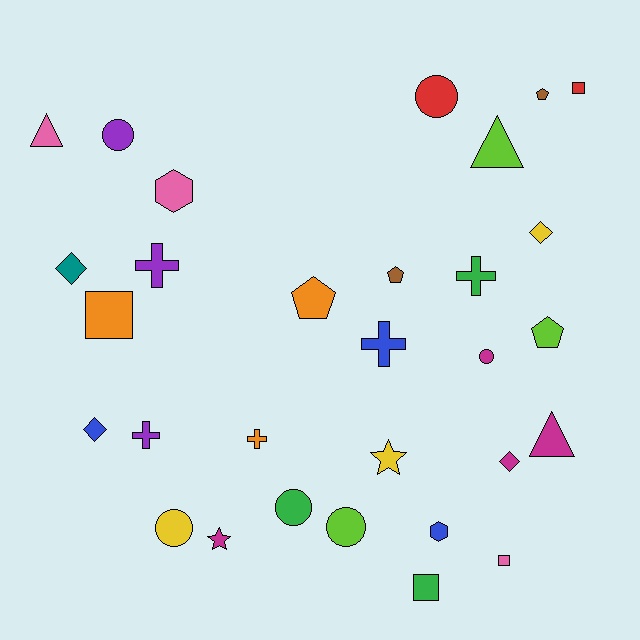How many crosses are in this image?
There are 5 crosses.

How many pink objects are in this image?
There are 3 pink objects.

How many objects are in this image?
There are 30 objects.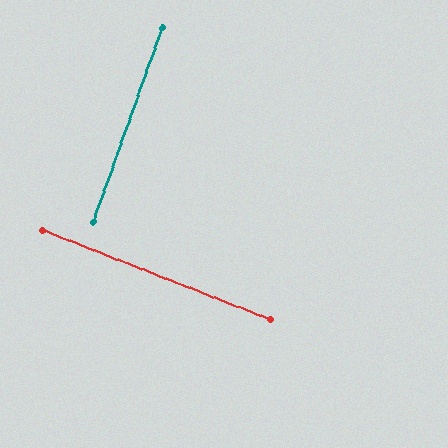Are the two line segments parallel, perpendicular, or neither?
Perpendicular — they meet at approximately 88°.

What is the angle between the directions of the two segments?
Approximately 88 degrees.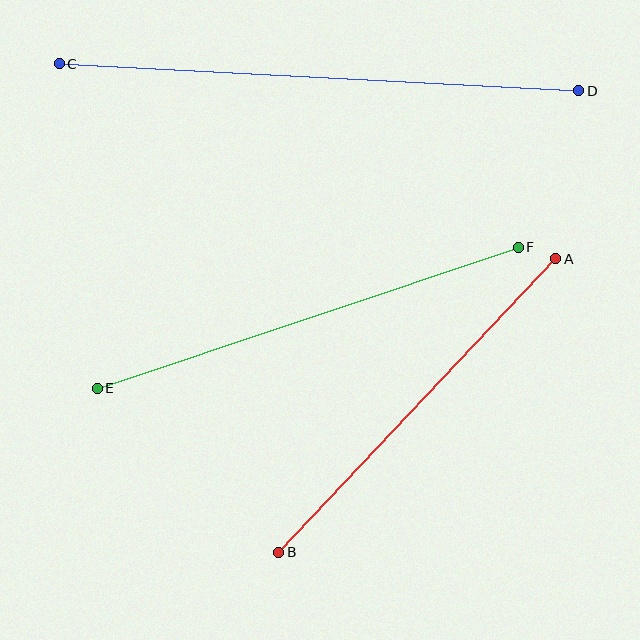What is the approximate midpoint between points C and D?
The midpoint is at approximately (319, 77) pixels.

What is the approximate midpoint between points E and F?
The midpoint is at approximately (308, 318) pixels.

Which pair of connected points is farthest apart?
Points C and D are farthest apart.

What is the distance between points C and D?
The distance is approximately 520 pixels.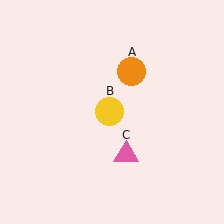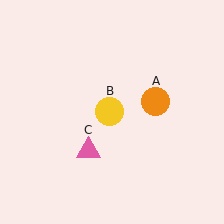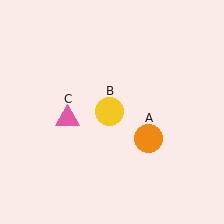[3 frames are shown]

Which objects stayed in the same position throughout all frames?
Yellow circle (object B) remained stationary.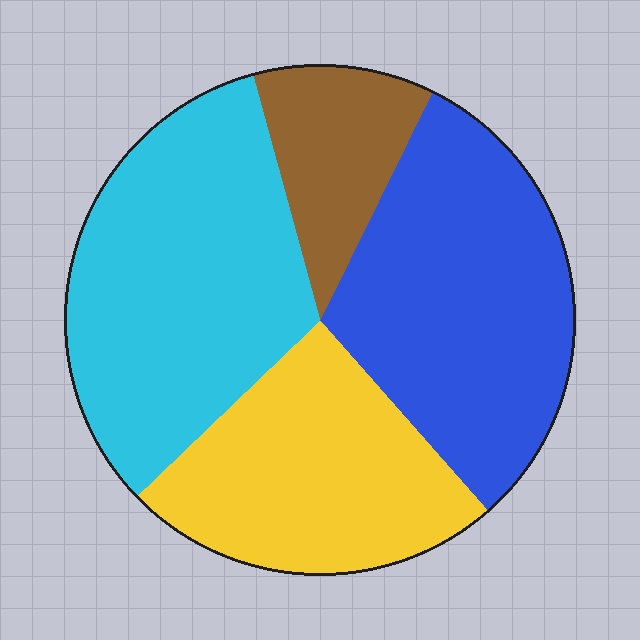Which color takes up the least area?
Brown, at roughly 10%.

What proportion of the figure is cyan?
Cyan takes up about one third (1/3) of the figure.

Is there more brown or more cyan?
Cyan.